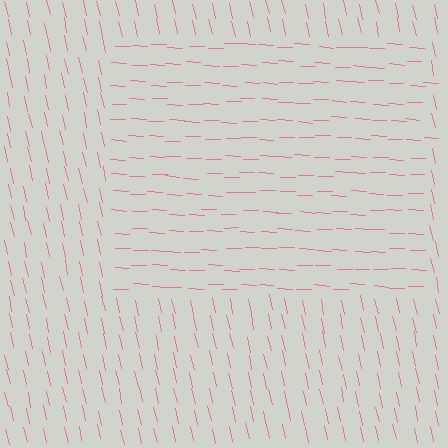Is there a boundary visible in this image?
Yes, there is a texture boundary formed by a change in line orientation.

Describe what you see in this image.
The image is filled with small pink line segments. A rectangle region in the image has lines oriented differently from the surrounding lines, creating a visible texture boundary.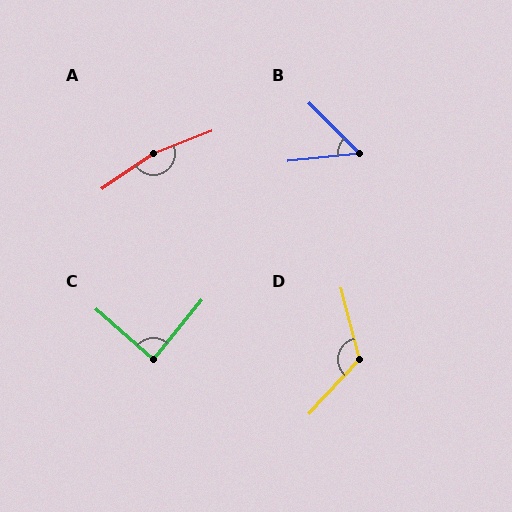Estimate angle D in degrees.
Approximately 123 degrees.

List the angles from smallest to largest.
B (51°), C (88°), D (123°), A (166°).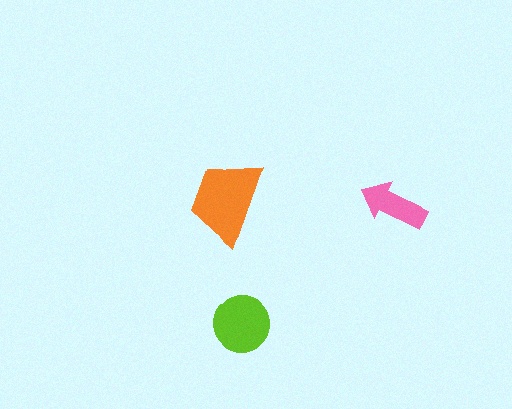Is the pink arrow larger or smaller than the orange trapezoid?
Smaller.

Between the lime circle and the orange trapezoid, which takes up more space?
The orange trapezoid.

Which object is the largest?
The orange trapezoid.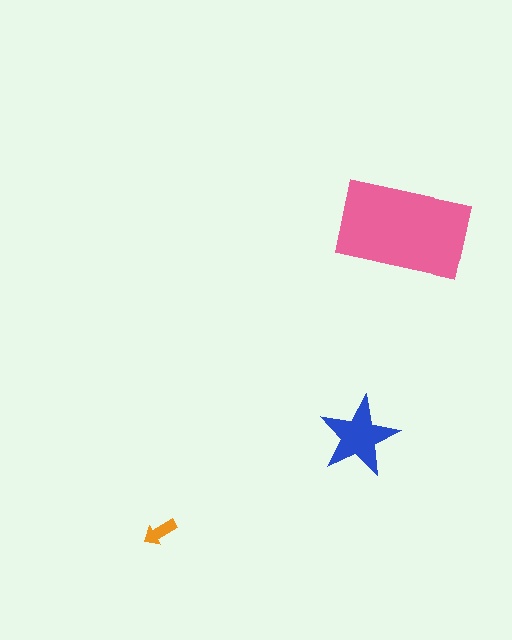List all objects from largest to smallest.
The pink rectangle, the blue star, the orange arrow.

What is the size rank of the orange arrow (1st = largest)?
3rd.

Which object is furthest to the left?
The orange arrow is leftmost.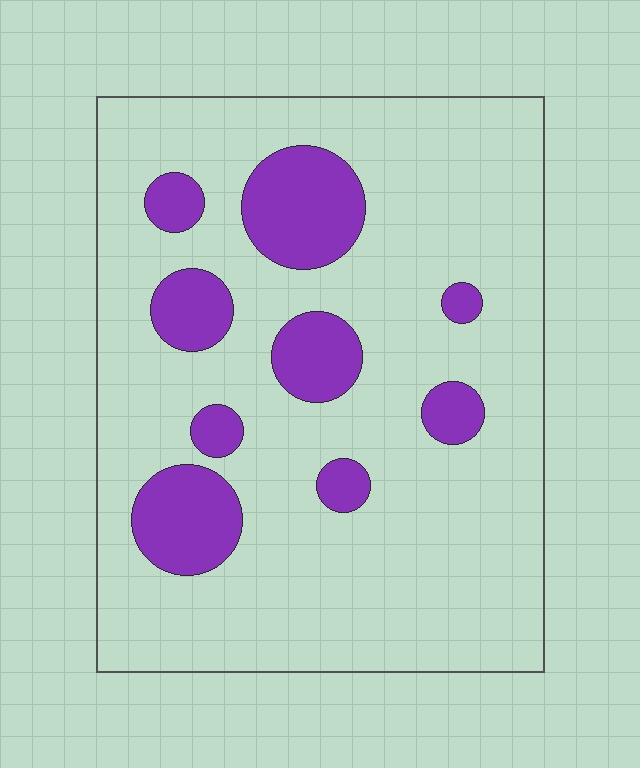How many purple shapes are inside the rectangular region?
9.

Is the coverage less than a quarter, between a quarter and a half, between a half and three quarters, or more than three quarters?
Less than a quarter.